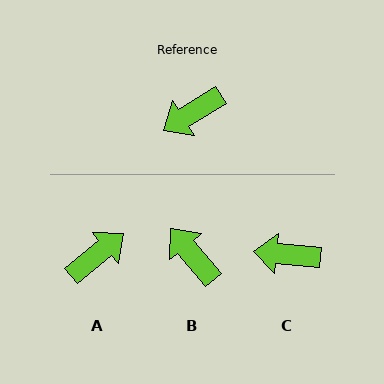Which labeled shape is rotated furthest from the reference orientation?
A, about 172 degrees away.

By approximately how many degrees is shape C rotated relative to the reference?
Approximately 37 degrees clockwise.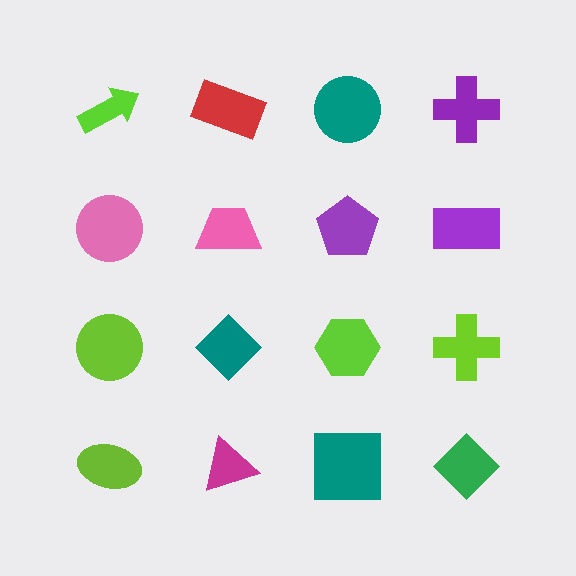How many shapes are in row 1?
4 shapes.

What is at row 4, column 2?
A magenta triangle.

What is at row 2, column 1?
A pink circle.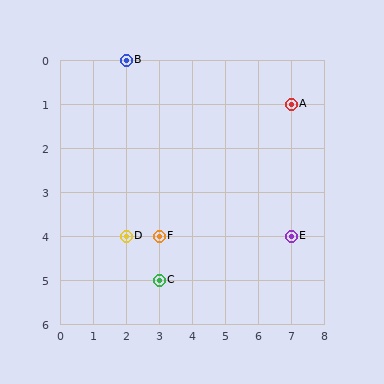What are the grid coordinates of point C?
Point C is at grid coordinates (3, 5).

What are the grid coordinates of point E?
Point E is at grid coordinates (7, 4).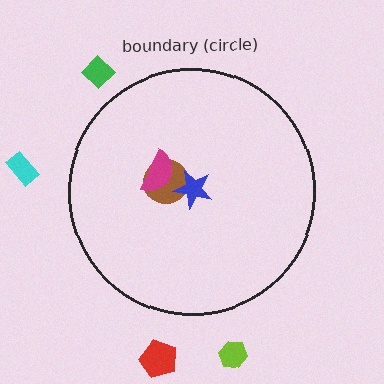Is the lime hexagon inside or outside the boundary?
Outside.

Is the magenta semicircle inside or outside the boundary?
Inside.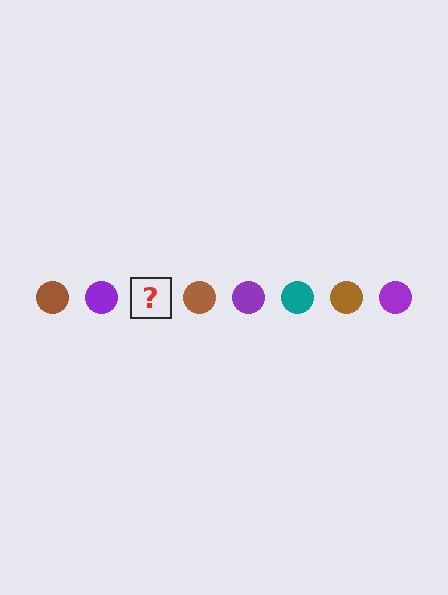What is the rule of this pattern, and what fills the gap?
The rule is that the pattern cycles through brown, purple, teal circles. The gap should be filled with a teal circle.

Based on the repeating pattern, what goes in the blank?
The blank should be a teal circle.